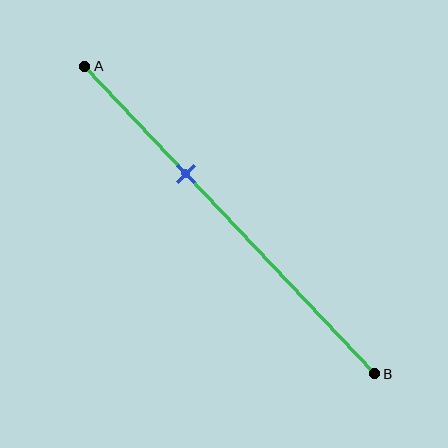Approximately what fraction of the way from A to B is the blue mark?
The blue mark is approximately 35% of the way from A to B.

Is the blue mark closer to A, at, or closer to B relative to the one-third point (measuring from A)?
The blue mark is approximately at the one-third point of segment AB.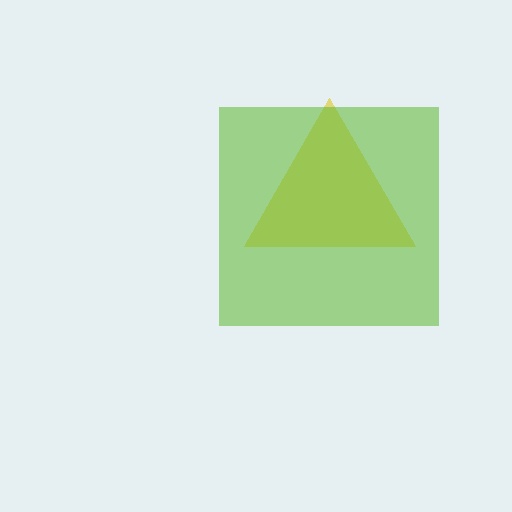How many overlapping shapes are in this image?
There are 2 overlapping shapes in the image.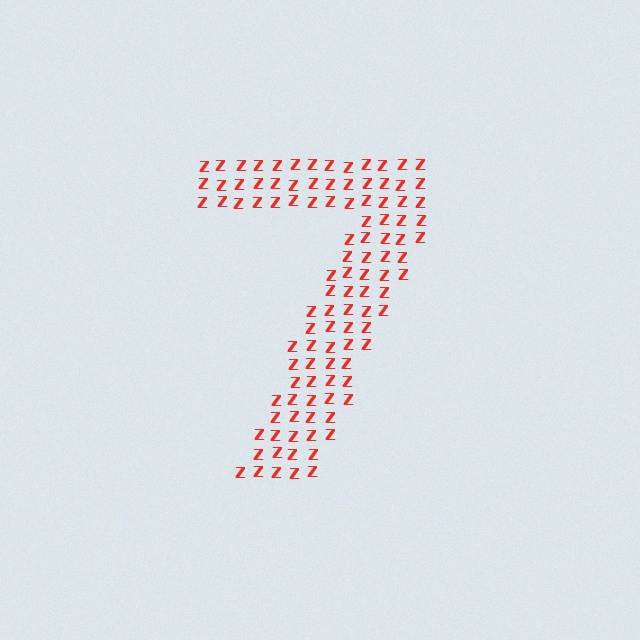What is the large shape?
The large shape is the digit 7.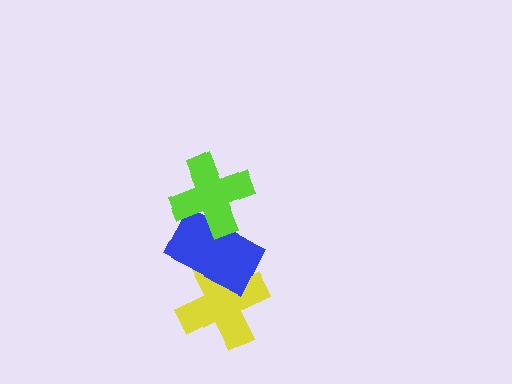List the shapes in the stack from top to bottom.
From top to bottom: the lime cross, the blue rectangle, the yellow cross.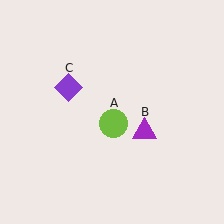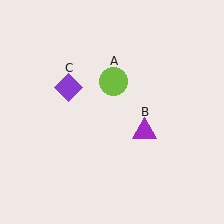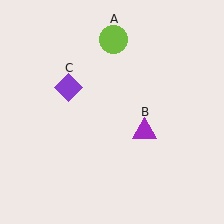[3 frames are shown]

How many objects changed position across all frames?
1 object changed position: lime circle (object A).